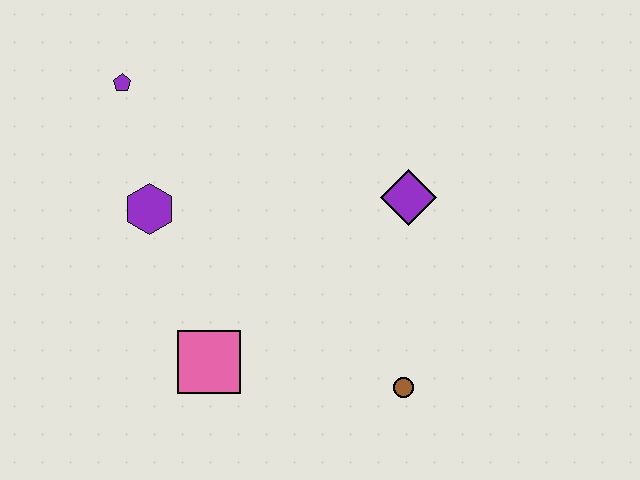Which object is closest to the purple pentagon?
The purple hexagon is closest to the purple pentagon.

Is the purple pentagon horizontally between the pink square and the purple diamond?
No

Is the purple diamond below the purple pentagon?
Yes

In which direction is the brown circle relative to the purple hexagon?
The brown circle is to the right of the purple hexagon.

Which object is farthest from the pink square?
The purple pentagon is farthest from the pink square.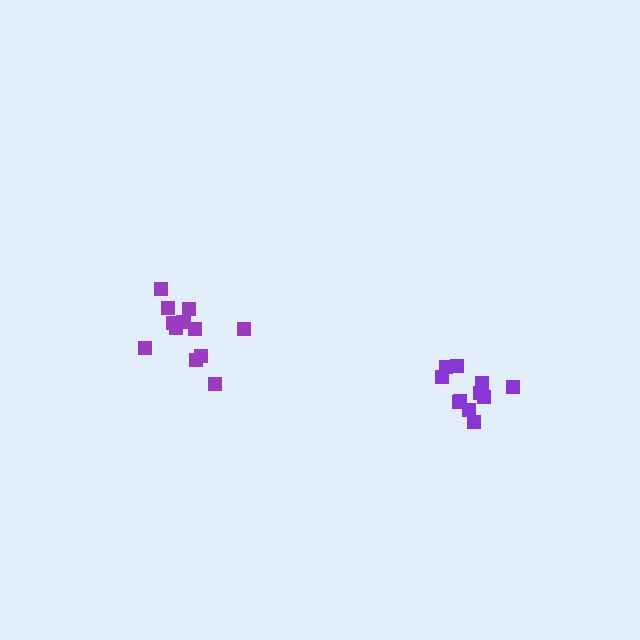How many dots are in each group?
Group 1: 11 dots, Group 2: 13 dots (24 total).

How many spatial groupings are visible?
There are 2 spatial groupings.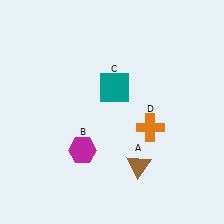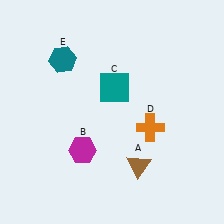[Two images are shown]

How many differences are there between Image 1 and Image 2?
There is 1 difference between the two images.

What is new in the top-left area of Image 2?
A teal hexagon (E) was added in the top-left area of Image 2.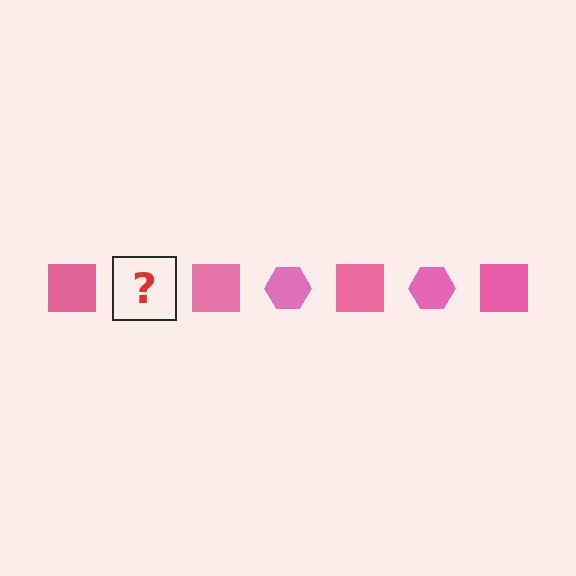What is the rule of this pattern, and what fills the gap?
The rule is that the pattern cycles through square, hexagon shapes in pink. The gap should be filled with a pink hexagon.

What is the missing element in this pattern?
The missing element is a pink hexagon.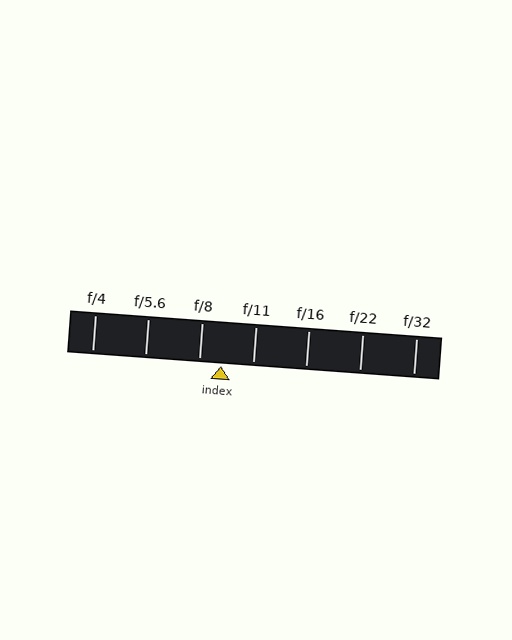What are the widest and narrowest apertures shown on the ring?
The widest aperture shown is f/4 and the narrowest is f/32.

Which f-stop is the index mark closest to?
The index mark is closest to f/8.